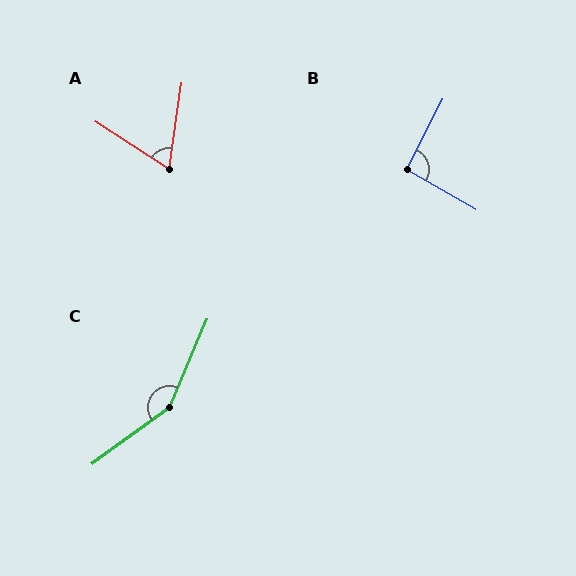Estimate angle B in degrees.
Approximately 93 degrees.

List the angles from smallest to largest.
A (65°), B (93°), C (150°).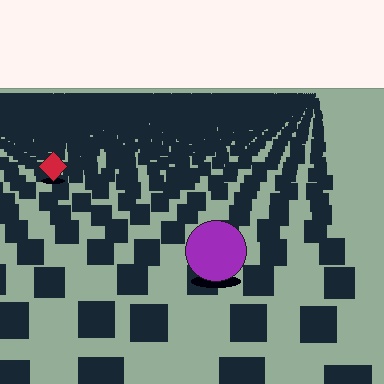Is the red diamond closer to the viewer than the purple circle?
No. The purple circle is closer — you can tell from the texture gradient: the ground texture is coarser near it.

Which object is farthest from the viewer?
The red diamond is farthest from the viewer. It appears smaller and the ground texture around it is denser.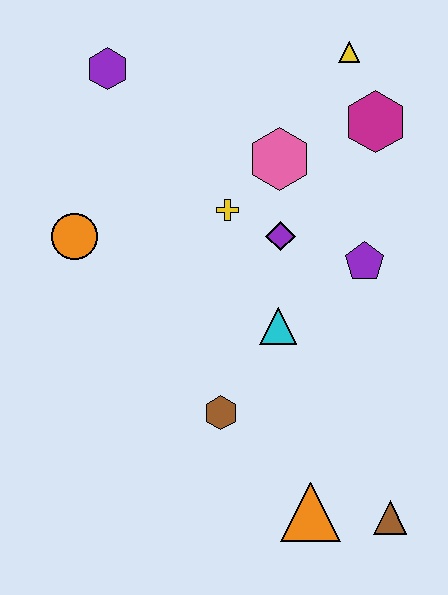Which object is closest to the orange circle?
The yellow cross is closest to the orange circle.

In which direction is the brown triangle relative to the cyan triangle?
The brown triangle is below the cyan triangle.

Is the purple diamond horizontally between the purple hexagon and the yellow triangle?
Yes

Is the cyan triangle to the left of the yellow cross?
No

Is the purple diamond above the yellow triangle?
No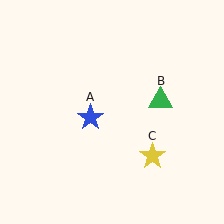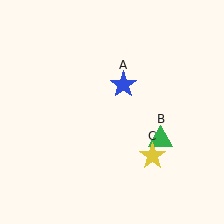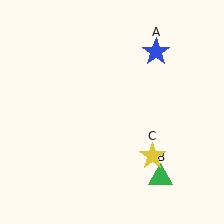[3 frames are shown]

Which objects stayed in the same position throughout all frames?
Yellow star (object C) remained stationary.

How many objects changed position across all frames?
2 objects changed position: blue star (object A), green triangle (object B).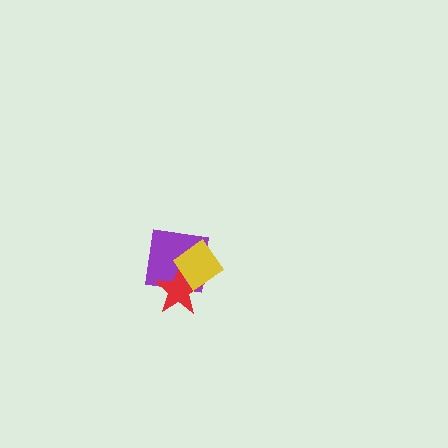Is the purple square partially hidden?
Yes, it is partially covered by another shape.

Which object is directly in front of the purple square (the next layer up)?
The red star is directly in front of the purple square.